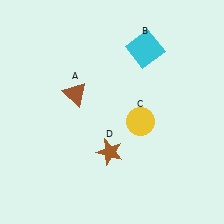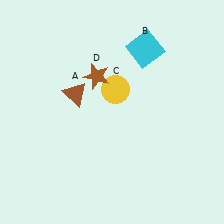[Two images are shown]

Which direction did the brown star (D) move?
The brown star (D) moved up.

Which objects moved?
The objects that moved are: the yellow circle (C), the brown star (D).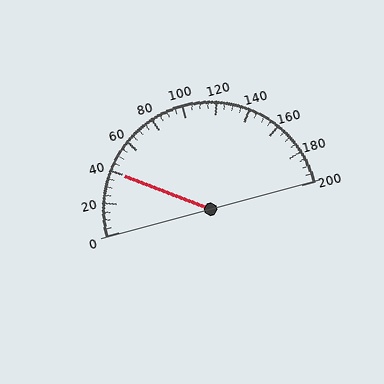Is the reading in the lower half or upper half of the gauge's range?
The reading is in the lower half of the range (0 to 200).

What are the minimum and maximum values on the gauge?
The gauge ranges from 0 to 200.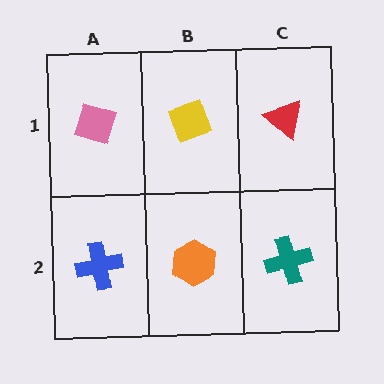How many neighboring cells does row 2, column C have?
2.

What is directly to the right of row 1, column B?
A red triangle.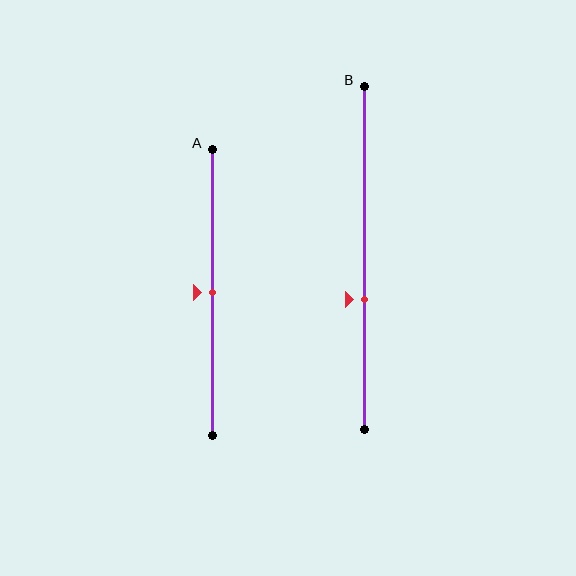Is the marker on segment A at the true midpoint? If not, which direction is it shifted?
Yes, the marker on segment A is at the true midpoint.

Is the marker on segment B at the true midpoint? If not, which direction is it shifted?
No, the marker on segment B is shifted downward by about 12% of the segment length.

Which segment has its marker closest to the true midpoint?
Segment A has its marker closest to the true midpoint.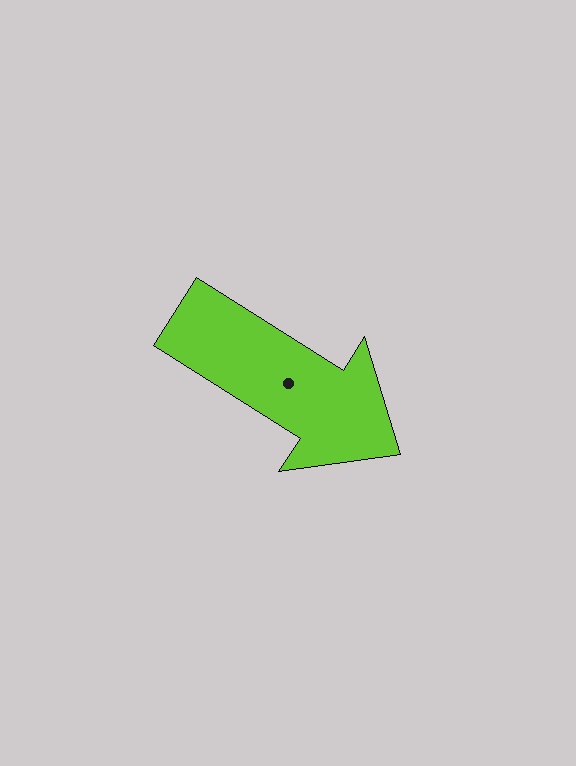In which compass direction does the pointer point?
Southeast.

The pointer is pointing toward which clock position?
Roughly 4 o'clock.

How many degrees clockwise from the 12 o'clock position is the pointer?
Approximately 122 degrees.